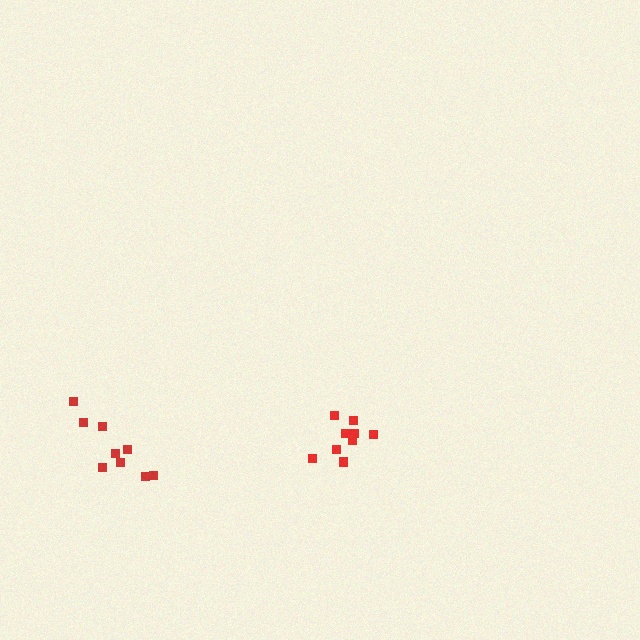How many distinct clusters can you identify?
There are 2 distinct clusters.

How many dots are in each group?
Group 1: 9 dots, Group 2: 9 dots (18 total).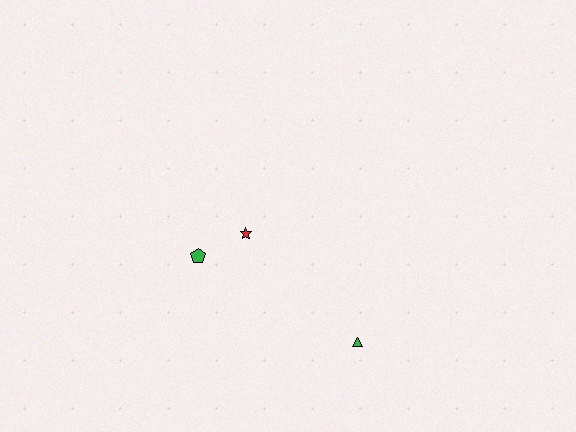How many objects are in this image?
There are 3 objects.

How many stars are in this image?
There is 1 star.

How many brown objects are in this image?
There are no brown objects.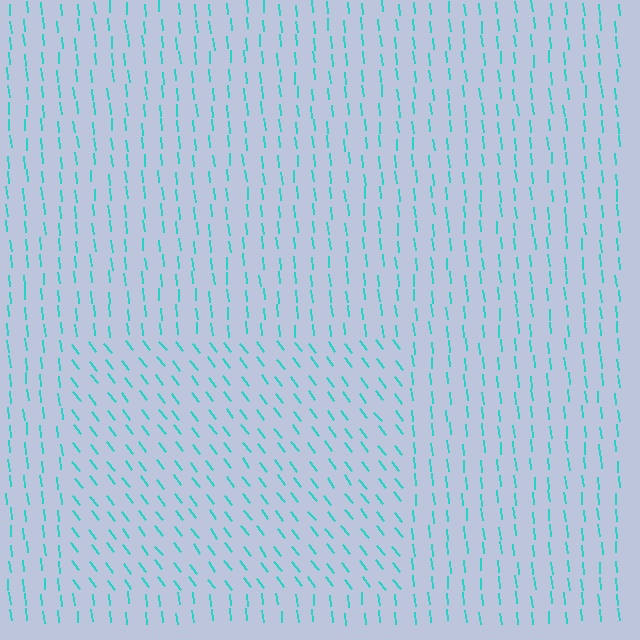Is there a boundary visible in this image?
Yes, there is a texture boundary formed by a change in line orientation.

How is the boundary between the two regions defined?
The boundary is defined purely by a change in line orientation (approximately 32 degrees difference). All lines are the same color and thickness.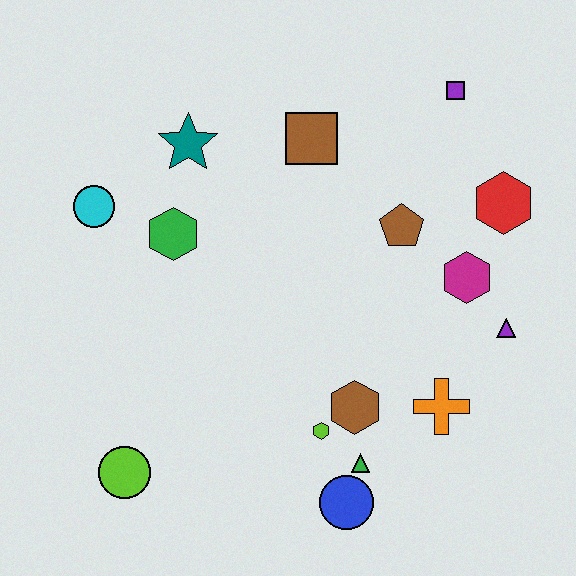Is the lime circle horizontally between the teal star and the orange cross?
No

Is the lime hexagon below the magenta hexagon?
Yes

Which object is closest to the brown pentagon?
The magenta hexagon is closest to the brown pentagon.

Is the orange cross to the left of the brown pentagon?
No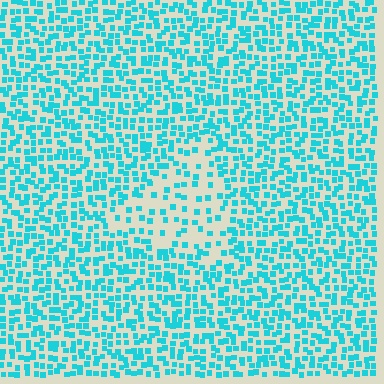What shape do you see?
I see a triangle.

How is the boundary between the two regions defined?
The boundary is defined by a change in element density (approximately 2.2x ratio). All elements are the same color, size, and shape.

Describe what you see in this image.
The image contains small cyan elements arranged at two different densities. A triangle-shaped region is visible where the elements are less densely packed than the surrounding area.